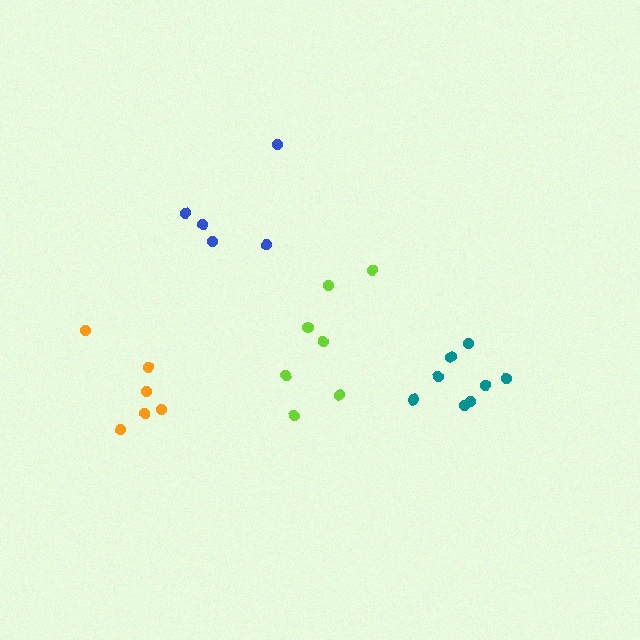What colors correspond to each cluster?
The clusters are colored: teal, blue, orange, lime.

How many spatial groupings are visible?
There are 4 spatial groupings.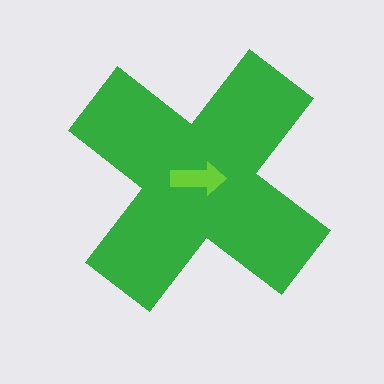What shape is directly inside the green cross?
The lime arrow.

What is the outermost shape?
The green cross.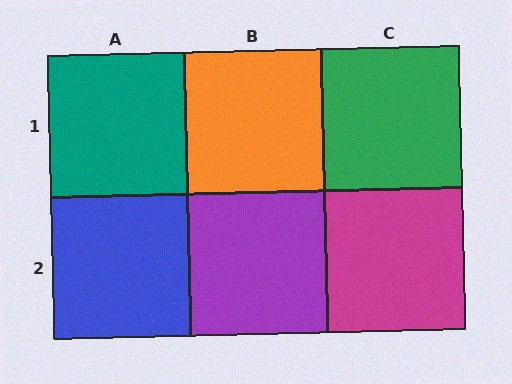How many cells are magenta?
1 cell is magenta.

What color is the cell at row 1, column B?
Orange.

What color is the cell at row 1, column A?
Teal.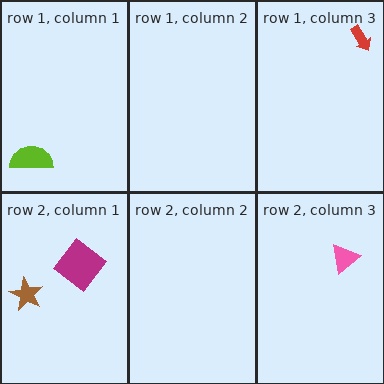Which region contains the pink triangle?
The row 2, column 3 region.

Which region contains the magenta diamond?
The row 2, column 1 region.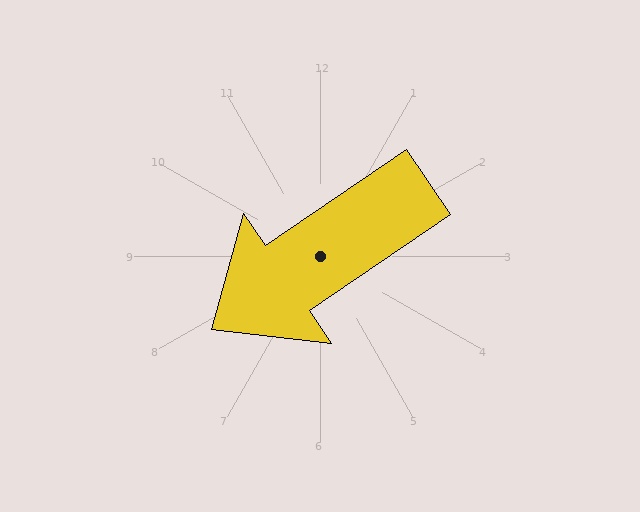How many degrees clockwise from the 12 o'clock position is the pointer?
Approximately 236 degrees.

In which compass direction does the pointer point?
Southwest.